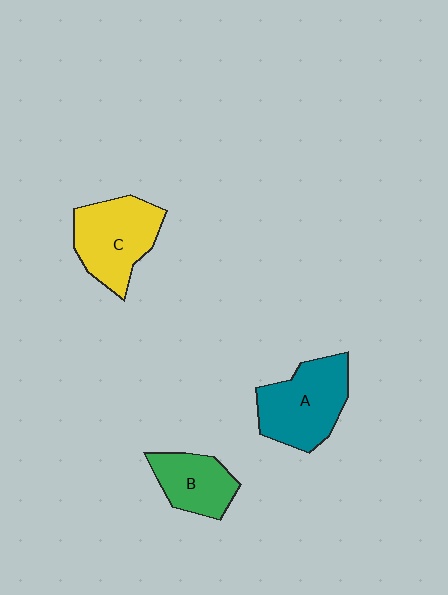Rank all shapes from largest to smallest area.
From largest to smallest: A (teal), C (yellow), B (green).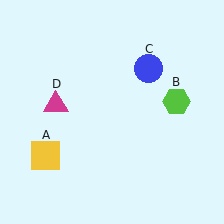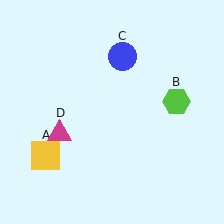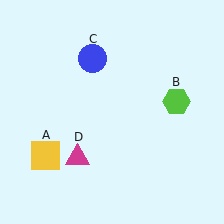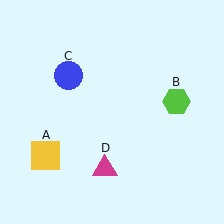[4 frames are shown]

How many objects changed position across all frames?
2 objects changed position: blue circle (object C), magenta triangle (object D).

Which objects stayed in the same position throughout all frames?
Yellow square (object A) and lime hexagon (object B) remained stationary.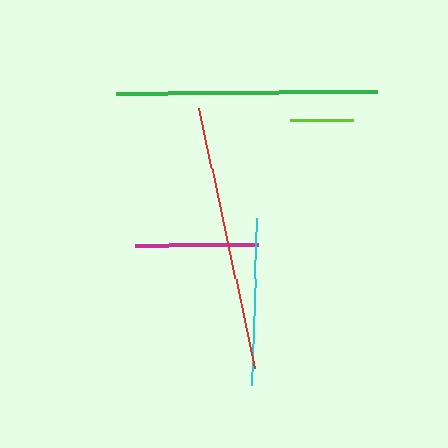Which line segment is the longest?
The red line is the longest at approximately 266 pixels.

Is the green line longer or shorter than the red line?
The red line is longer than the green line.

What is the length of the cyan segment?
The cyan segment is approximately 167 pixels long.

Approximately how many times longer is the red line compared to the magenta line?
The red line is approximately 2.1 times the length of the magenta line.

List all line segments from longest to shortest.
From longest to shortest: red, green, cyan, magenta, lime.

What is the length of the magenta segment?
The magenta segment is approximately 124 pixels long.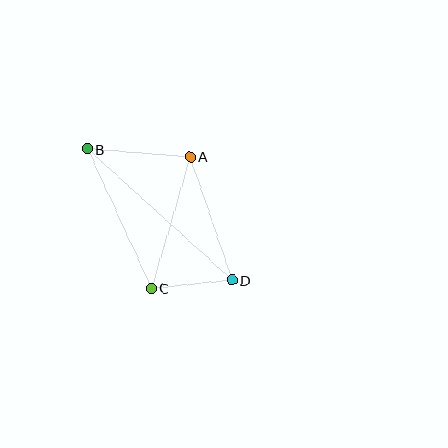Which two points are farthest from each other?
Points B and D are farthest from each other.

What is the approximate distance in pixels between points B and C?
The distance between B and C is approximately 153 pixels.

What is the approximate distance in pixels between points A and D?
The distance between A and D is approximately 130 pixels.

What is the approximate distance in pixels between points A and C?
The distance between A and C is approximately 137 pixels.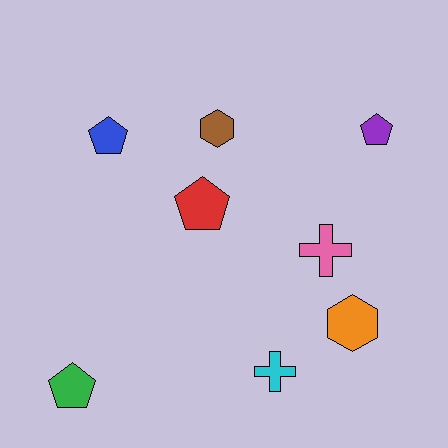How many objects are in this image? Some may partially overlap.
There are 8 objects.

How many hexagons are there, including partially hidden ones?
There are 2 hexagons.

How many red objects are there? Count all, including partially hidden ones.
There is 1 red object.